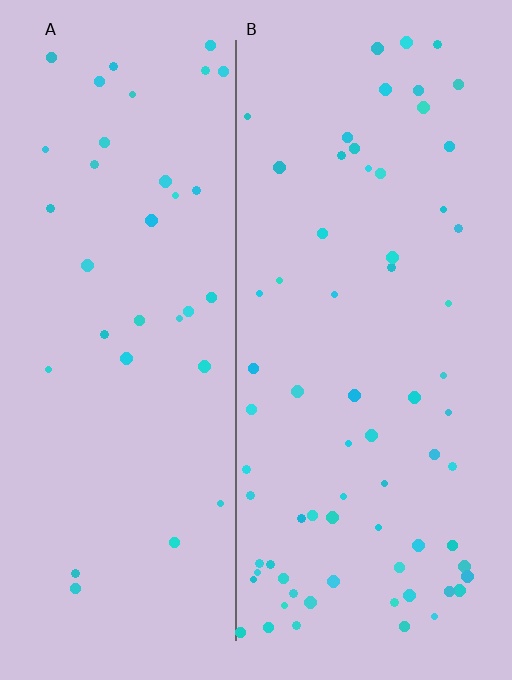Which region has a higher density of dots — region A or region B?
B (the right).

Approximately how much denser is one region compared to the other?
Approximately 1.9× — region B over region A.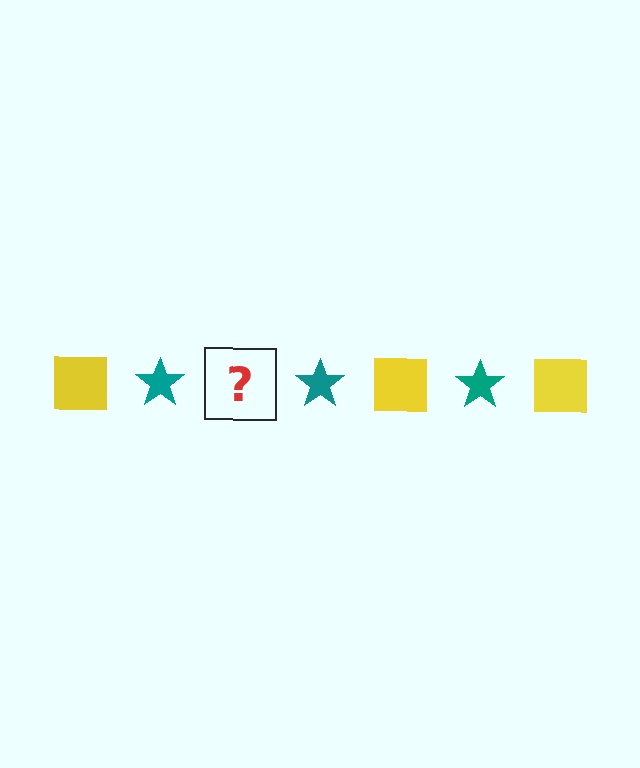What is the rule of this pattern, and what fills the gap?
The rule is that the pattern alternates between yellow square and teal star. The gap should be filled with a yellow square.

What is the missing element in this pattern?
The missing element is a yellow square.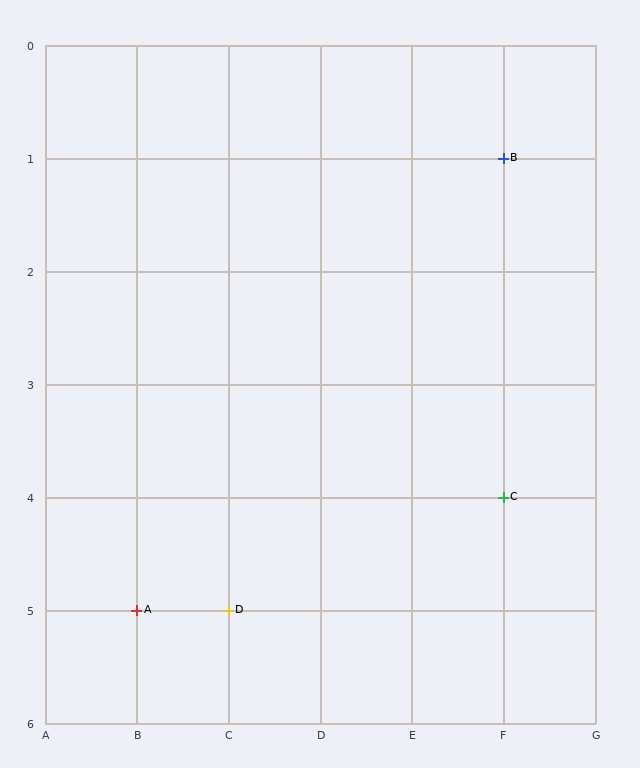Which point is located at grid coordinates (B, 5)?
Point A is at (B, 5).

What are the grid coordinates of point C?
Point C is at grid coordinates (F, 4).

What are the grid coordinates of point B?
Point B is at grid coordinates (F, 1).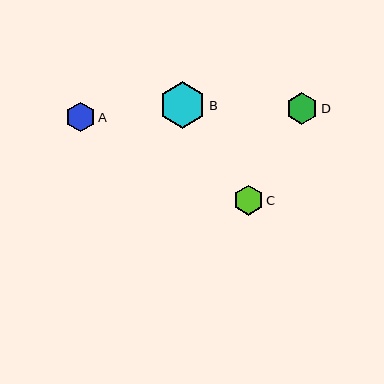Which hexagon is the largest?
Hexagon B is the largest with a size of approximately 46 pixels.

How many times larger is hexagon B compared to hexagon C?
Hexagon B is approximately 1.5 times the size of hexagon C.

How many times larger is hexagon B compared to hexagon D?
Hexagon B is approximately 1.5 times the size of hexagon D.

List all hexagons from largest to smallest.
From largest to smallest: B, D, C, A.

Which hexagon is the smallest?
Hexagon A is the smallest with a size of approximately 29 pixels.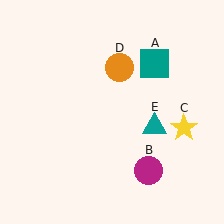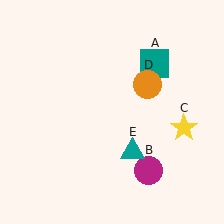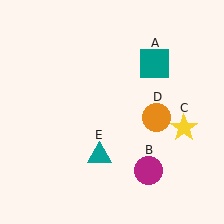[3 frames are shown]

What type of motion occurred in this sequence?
The orange circle (object D), teal triangle (object E) rotated clockwise around the center of the scene.